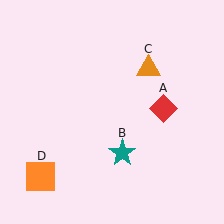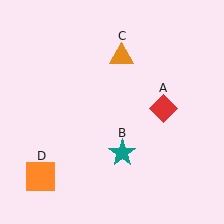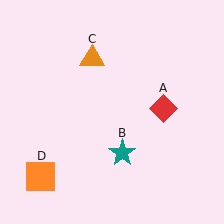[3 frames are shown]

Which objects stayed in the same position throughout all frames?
Red diamond (object A) and teal star (object B) and orange square (object D) remained stationary.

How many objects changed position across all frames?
1 object changed position: orange triangle (object C).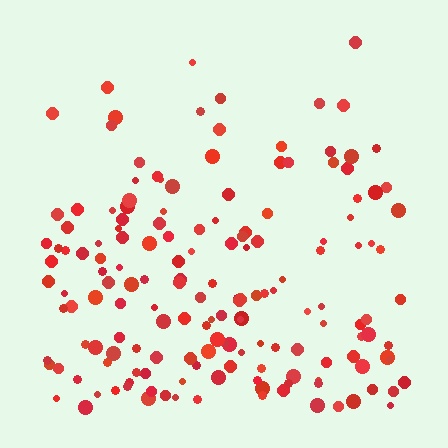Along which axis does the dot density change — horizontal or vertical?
Vertical.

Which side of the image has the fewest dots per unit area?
The top.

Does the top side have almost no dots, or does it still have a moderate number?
Still a moderate number, just noticeably fewer than the bottom.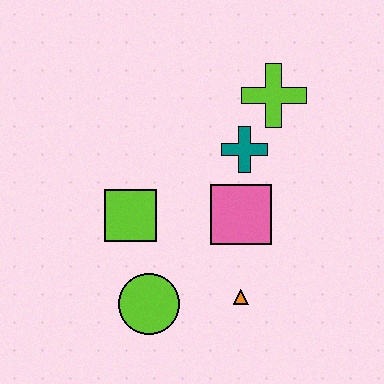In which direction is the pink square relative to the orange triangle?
The pink square is above the orange triangle.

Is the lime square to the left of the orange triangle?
Yes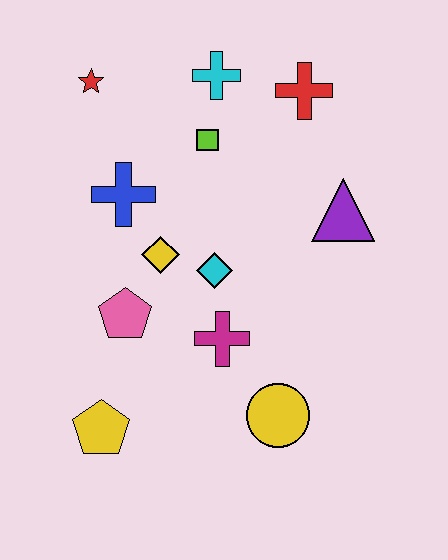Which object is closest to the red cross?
The cyan cross is closest to the red cross.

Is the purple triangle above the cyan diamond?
Yes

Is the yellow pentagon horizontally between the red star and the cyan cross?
Yes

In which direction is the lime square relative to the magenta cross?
The lime square is above the magenta cross.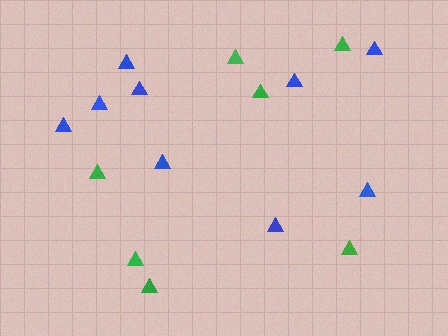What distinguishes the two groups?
There are 2 groups: one group of green triangles (7) and one group of blue triangles (9).